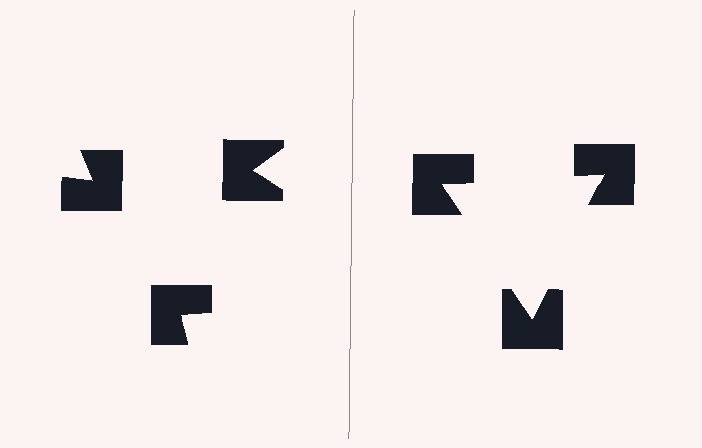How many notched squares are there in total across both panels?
6 — 3 on each side.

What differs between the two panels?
The notched squares are positioned identically on both sides; only the wedge orientations differ. On the right they align to a triangle; on the left they are misaligned.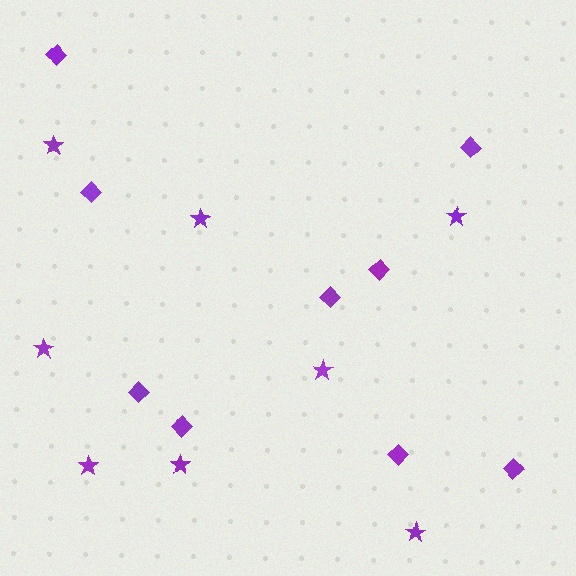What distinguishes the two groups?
There are 2 groups: one group of diamonds (9) and one group of stars (8).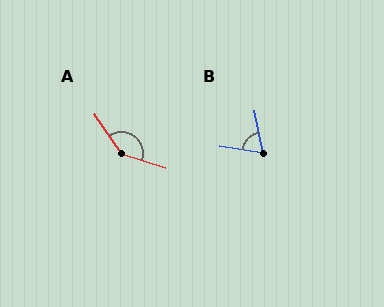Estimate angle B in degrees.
Approximately 70 degrees.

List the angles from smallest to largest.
B (70°), A (141°).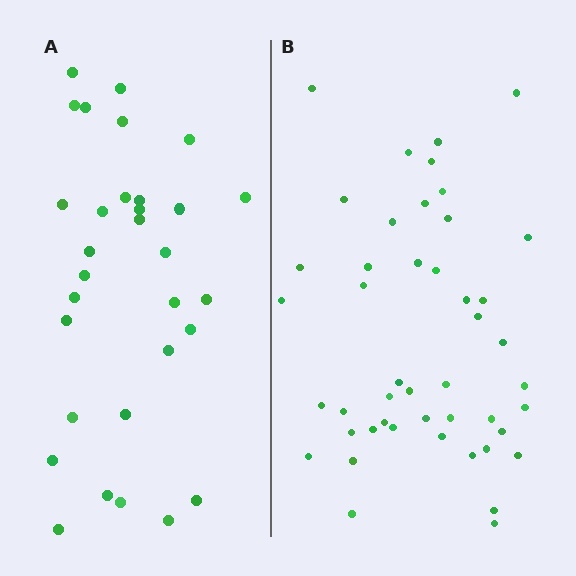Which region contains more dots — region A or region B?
Region B (the right region) has more dots.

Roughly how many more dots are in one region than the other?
Region B has approximately 15 more dots than region A.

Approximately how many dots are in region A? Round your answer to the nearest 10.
About 30 dots. (The exact count is 31, which rounds to 30.)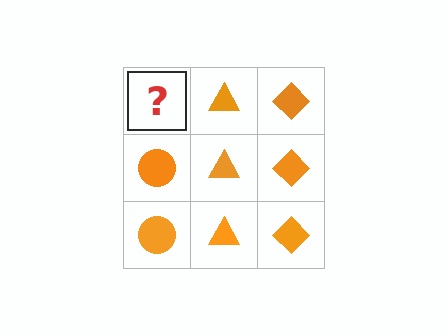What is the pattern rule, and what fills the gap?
The rule is that each column has a consistent shape. The gap should be filled with an orange circle.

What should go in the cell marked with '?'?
The missing cell should contain an orange circle.